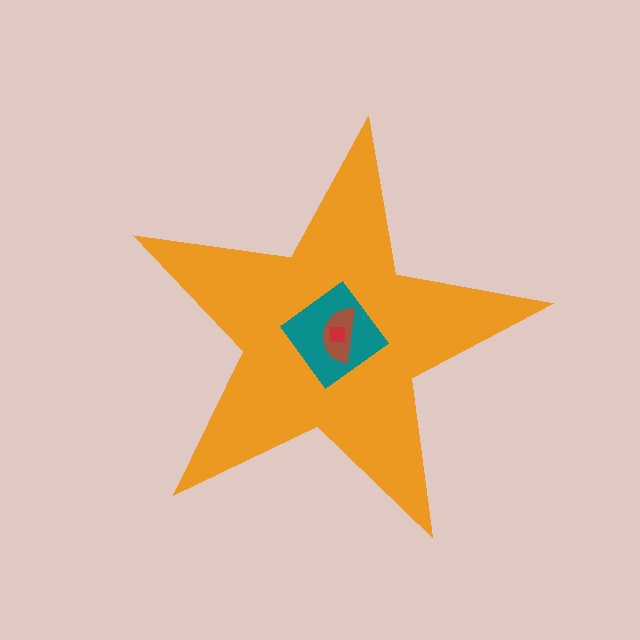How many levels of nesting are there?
4.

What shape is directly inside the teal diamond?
The brown semicircle.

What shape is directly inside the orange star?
The teal diamond.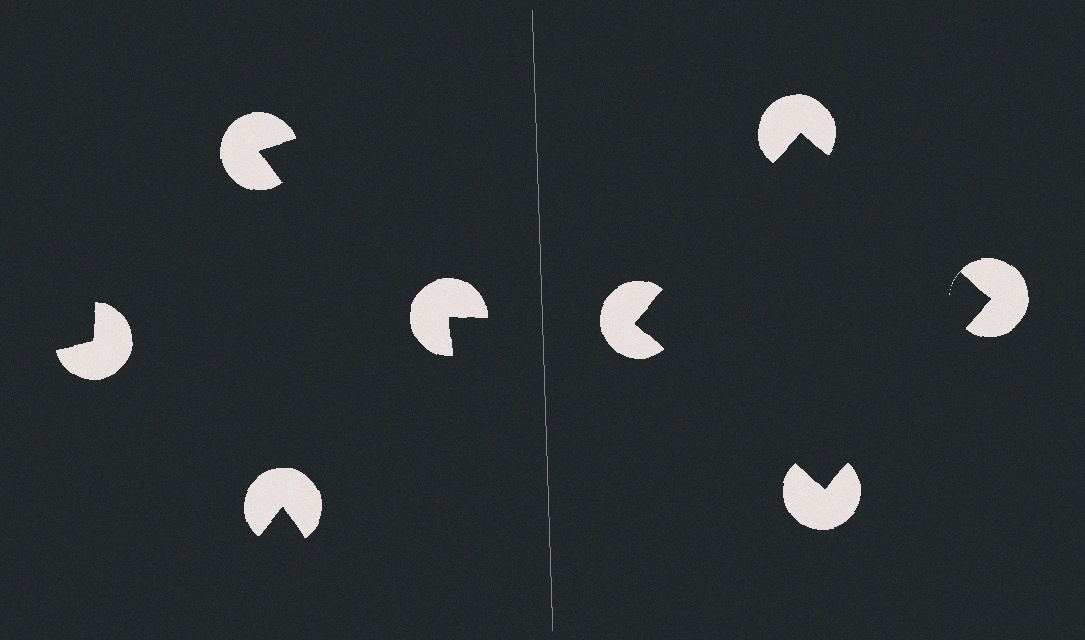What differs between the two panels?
The pac-man discs are positioned identically on both sides; only the wedge orientations differ. On the right they align to a square; on the left they are misaligned.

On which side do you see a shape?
An illusory square appears on the right side. On the left side the wedge cuts are rotated, so no coherent shape forms.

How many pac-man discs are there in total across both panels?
8 — 4 on each side.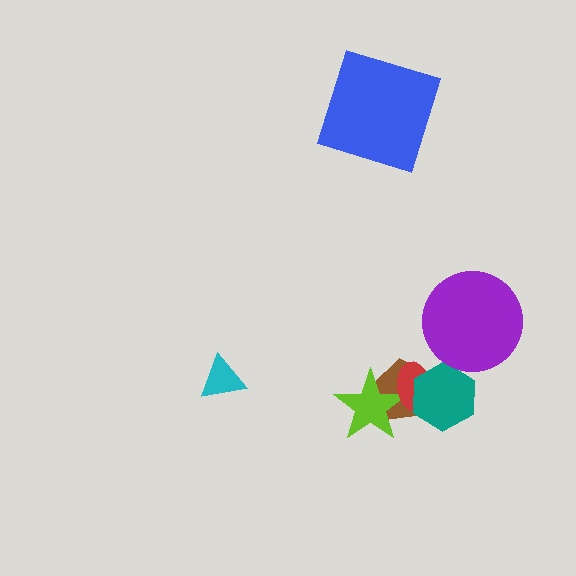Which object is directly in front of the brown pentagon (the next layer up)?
The lime star is directly in front of the brown pentagon.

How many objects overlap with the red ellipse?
3 objects overlap with the red ellipse.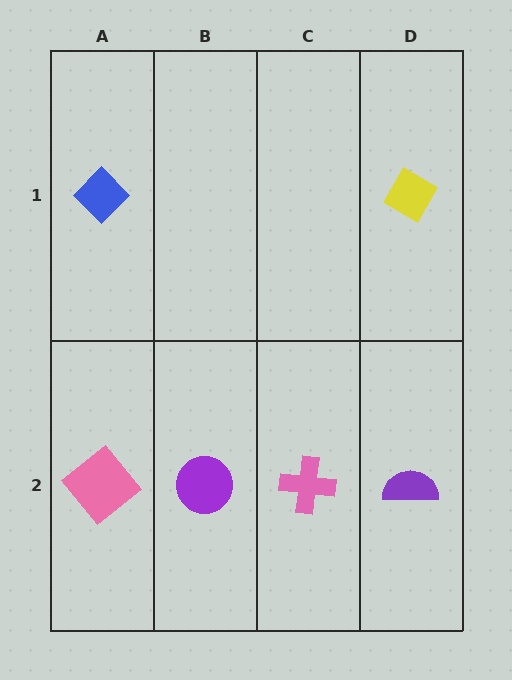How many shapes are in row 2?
4 shapes.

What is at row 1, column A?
A blue diamond.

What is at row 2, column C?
A pink cross.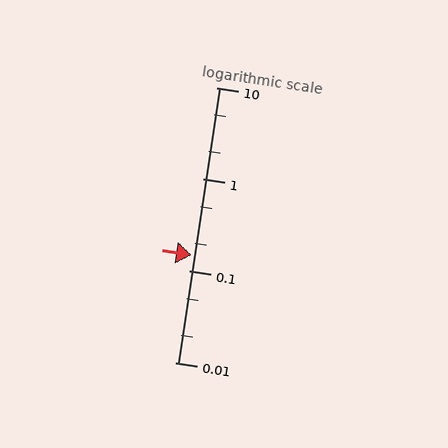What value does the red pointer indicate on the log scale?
The pointer indicates approximately 0.15.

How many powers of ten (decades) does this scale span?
The scale spans 3 decades, from 0.01 to 10.